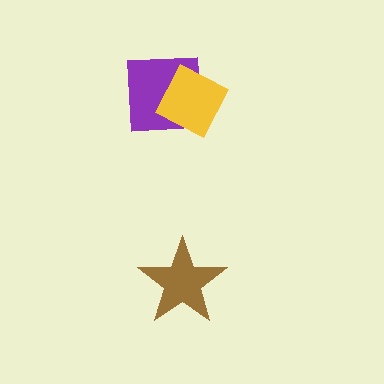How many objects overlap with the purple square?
1 object overlaps with the purple square.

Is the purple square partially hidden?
Yes, it is partially covered by another shape.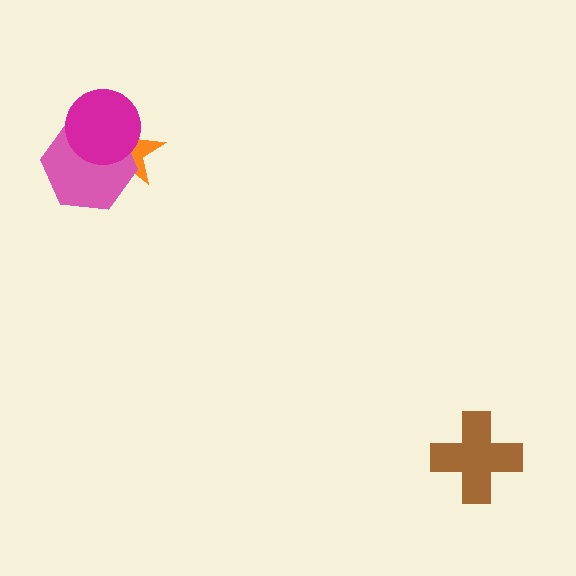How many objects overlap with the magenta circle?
2 objects overlap with the magenta circle.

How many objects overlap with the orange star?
2 objects overlap with the orange star.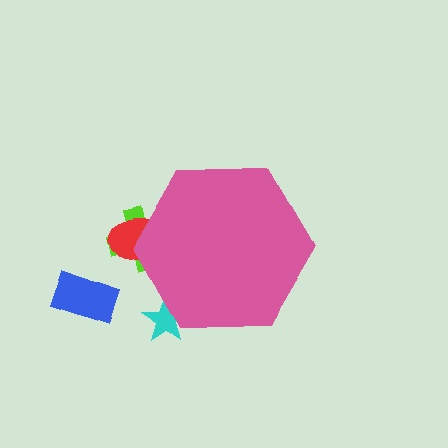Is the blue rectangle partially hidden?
No, the blue rectangle is fully visible.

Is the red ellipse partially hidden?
Yes, the red ellipse is partially hidden behind the pink hexagon.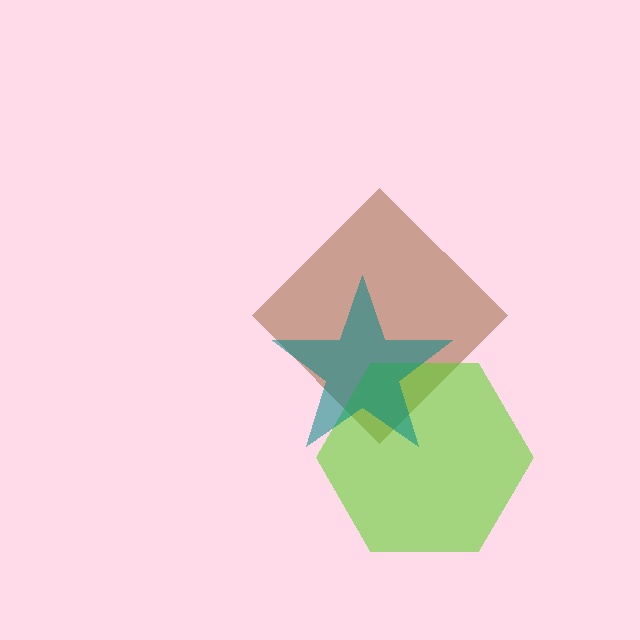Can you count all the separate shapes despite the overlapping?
Yes, there are 3 separate shapes.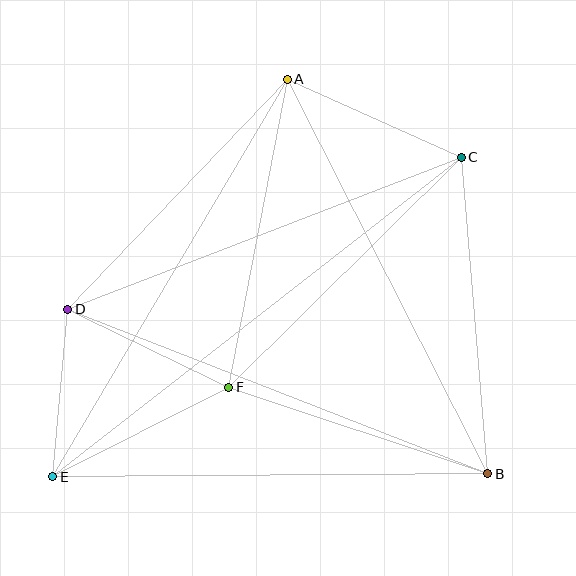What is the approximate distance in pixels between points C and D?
The distance between C and D is approximately 422 pixels.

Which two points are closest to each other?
Points D and E are closest to each other.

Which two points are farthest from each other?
Points C and E are farthest from each other.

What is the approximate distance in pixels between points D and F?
The distance between D and F is approximately 179 pixels.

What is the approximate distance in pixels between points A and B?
The distance between A and B is approximately 443 pixels.